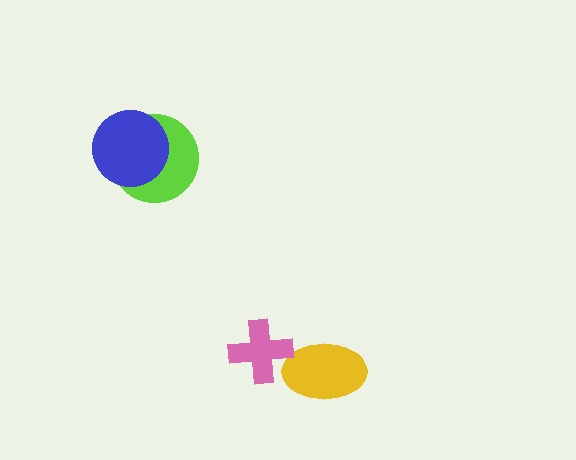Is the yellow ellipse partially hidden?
Yes, it is partially covered by another shape.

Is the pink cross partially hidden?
No, no other shape covers it.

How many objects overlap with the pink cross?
1 object overlaps with the pink cross.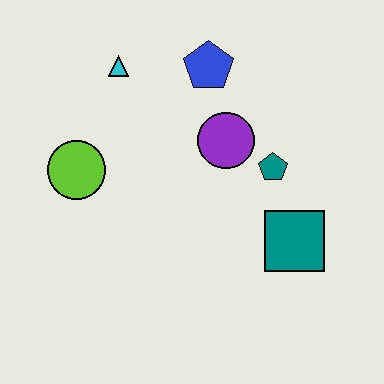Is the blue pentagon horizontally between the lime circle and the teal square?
Yes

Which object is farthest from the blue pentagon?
The teal square is farthest from the blue pentagon.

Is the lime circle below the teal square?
No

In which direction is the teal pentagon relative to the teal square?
The teal pentagon is above the teal square.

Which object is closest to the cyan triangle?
The blue pentagon is closest to the cyan triangle.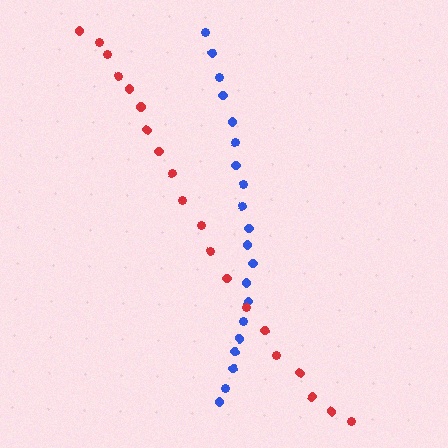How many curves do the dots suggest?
There are 2 distinct paths.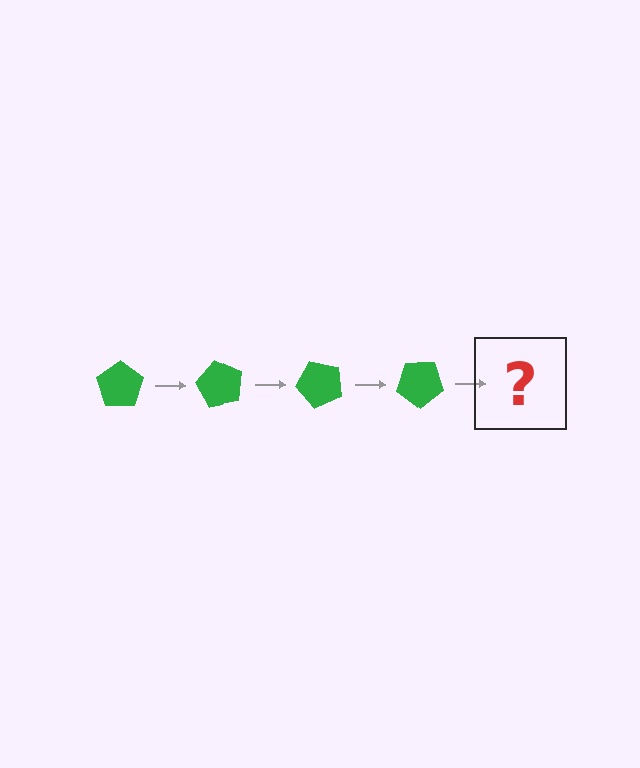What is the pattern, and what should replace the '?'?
The pattern is that the pentagon rotates 60 degrees each step. The '?' should be a green pentagon rotated 240 degrees.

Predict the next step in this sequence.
The next step is a green pentagon rotated 240 degrees.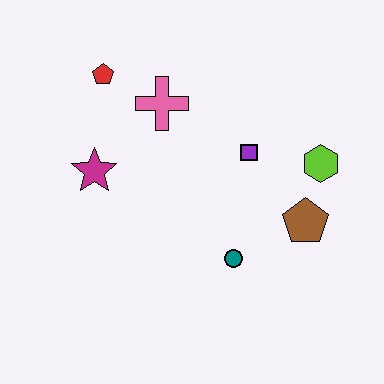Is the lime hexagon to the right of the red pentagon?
Yes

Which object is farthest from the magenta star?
The lime hexagon is farthest from the magenta star.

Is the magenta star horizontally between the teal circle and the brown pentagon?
No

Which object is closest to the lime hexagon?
The brown pentagon is closest to the lime hexagon.